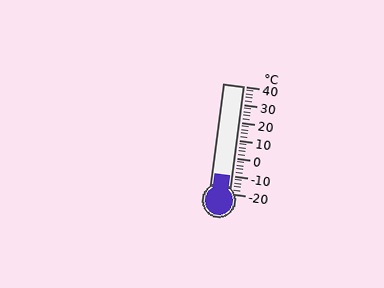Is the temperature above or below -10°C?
The temperature is at -10°C.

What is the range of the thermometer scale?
The thermometer scale ranges from -20°C to 40°C.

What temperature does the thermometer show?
The thermometer shows approximately -10°C.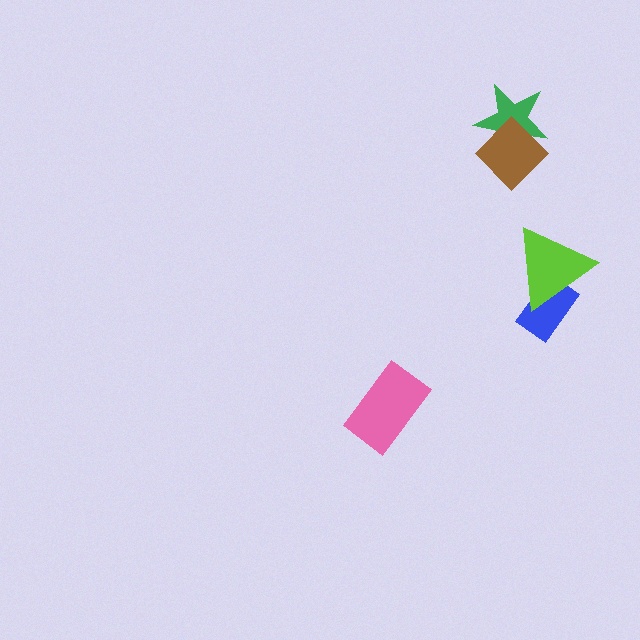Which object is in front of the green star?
The brown diamond is in front of the green star.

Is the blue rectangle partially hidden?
Yes, it is partially covered by another shape.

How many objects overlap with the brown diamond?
1 object overlaps with the brown diamond.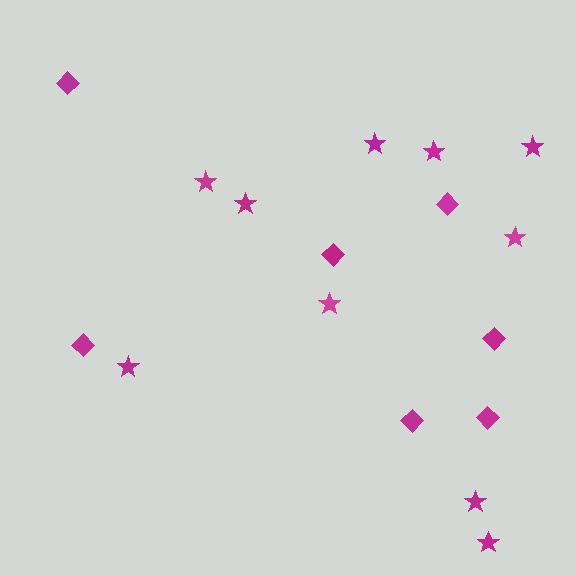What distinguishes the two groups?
There are 2 groups: one group of stars (10) and one group of diamonds (7).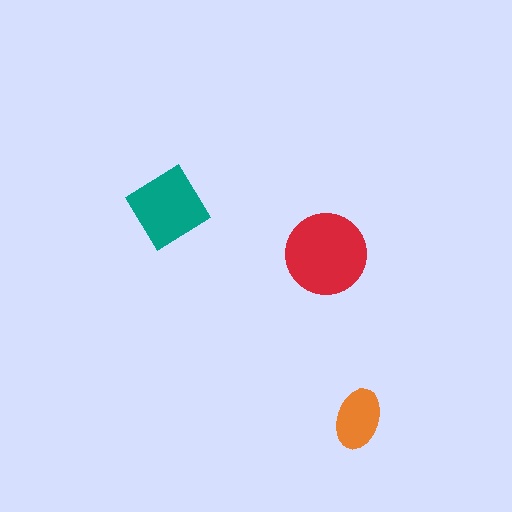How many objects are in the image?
There are 3 objects in the image.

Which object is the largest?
The red circle.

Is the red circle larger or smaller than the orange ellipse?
Larger.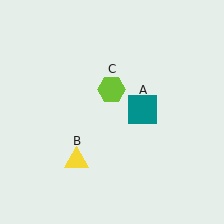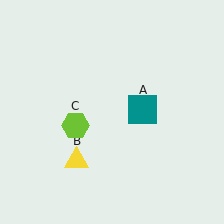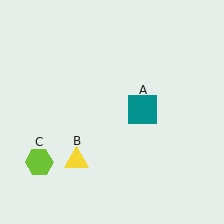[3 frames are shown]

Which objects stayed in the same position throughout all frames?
Teal square (object A) and yellow triangle (object B) remained stationary.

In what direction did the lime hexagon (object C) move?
The lime hexagon (object C) moved down and to the left.